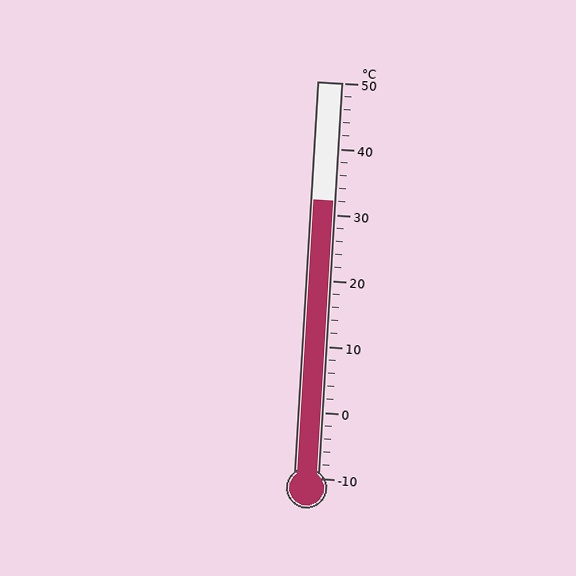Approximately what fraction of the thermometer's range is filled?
The thermometer is filled to approximately 70% of its range.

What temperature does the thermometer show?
The thermometer shows approximately 32°C.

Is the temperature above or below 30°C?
The temperature is above 30°C.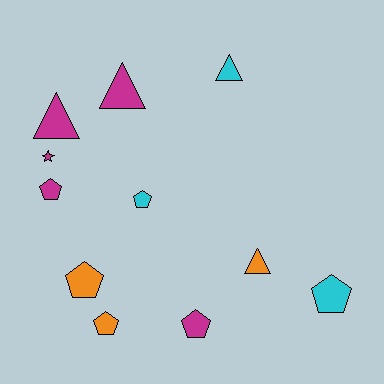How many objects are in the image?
There are 11 objects.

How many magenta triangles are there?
There are 2 magenta triangles.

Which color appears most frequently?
Magenta, with 5 objects.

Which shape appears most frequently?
Pentagon, with 6 objects.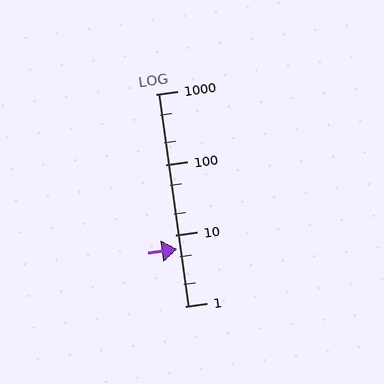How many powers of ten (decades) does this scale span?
The scale spans 3 decades, from 1 to 1000.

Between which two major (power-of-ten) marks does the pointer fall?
The pointer is between 1 and 10.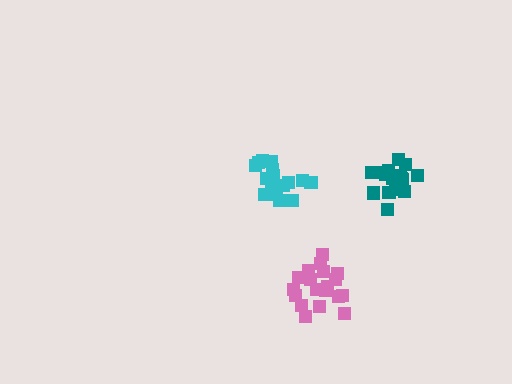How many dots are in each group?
Group 1: 19 dots, Group 2: 17 dots, Group 3: 18 dots (54 total).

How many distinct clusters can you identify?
There are 3 distinct clusters.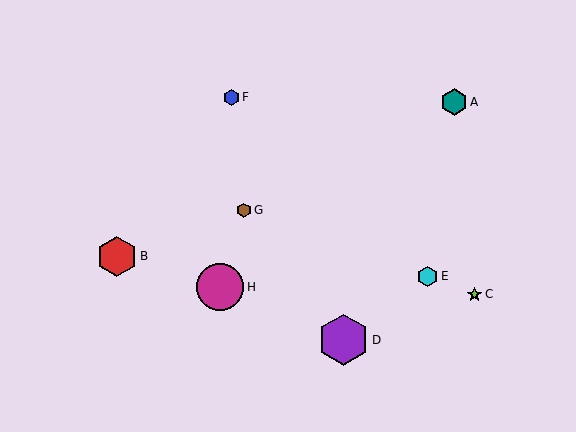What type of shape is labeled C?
Shape C is a lime star.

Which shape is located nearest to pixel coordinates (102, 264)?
The red hexagon (labeled B) at (117, 256) is nearest to that location.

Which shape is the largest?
The purple hexagon (labeled D) is the largest.